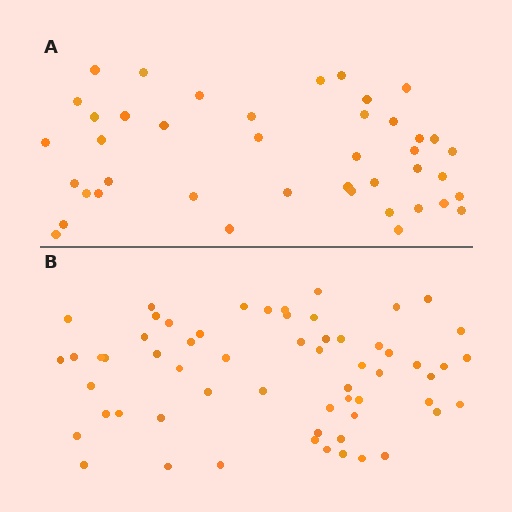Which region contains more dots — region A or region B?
Region B (the bottom region) has more dots.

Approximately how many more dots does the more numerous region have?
Region B has approximately 20 more dots than region A.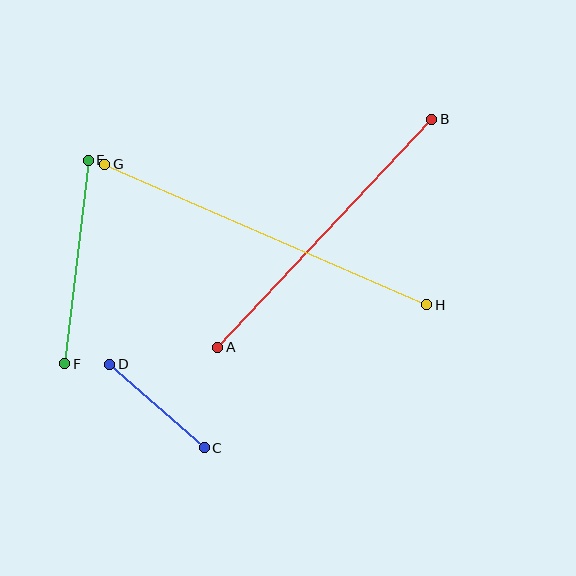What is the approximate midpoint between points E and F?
The midpoint is at approximately (76, 262) pixels.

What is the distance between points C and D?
The distance is approximately 126 pixels.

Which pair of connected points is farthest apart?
Points G and H are farthest apart.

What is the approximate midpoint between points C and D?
The midpoint is at approximately (157, 406) pixels.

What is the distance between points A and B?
The distance is approximately 313 pixels.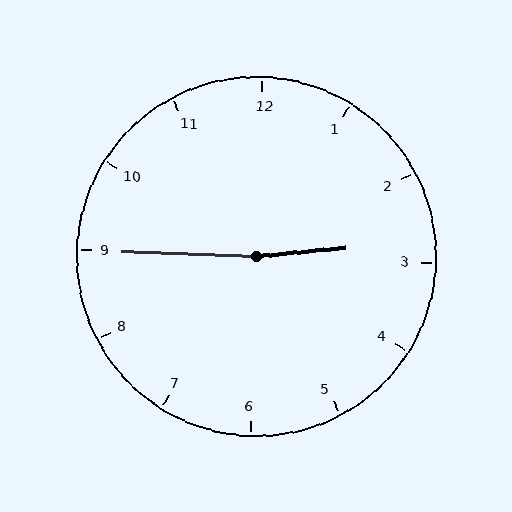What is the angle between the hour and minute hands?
Approximately 172 degrees.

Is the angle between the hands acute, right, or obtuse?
It is obtuse.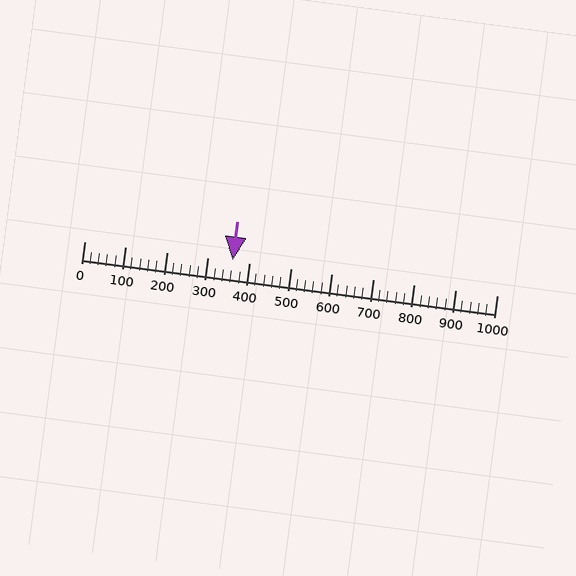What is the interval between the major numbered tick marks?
The major tick marks are spaced 100 units apart.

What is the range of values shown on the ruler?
The ruler shows values from 0 to 1000.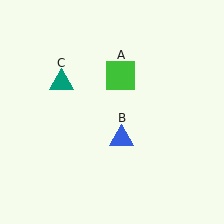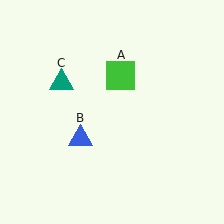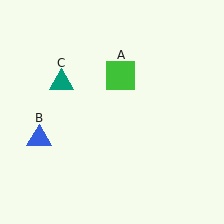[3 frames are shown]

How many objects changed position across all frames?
1 object changed position: blue triangle (object B).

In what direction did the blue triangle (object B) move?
The blue triangle (object B) moved left.